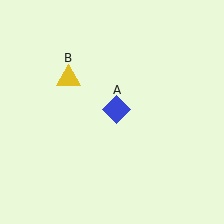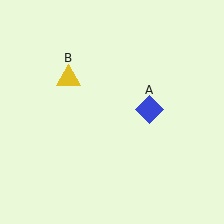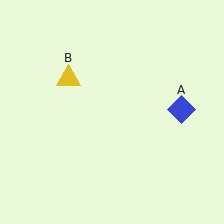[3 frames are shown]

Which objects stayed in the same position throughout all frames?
Yellow triangle (object B) remained stationary.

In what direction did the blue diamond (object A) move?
The blue diamond (object A) moved right.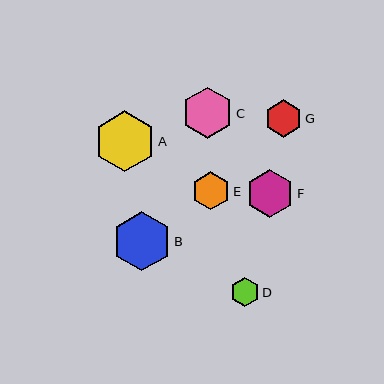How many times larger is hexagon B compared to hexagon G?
Hexagon B is approximately 1.6 times the size of hexagon G.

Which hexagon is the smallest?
Hexagon D is the smallest with a size of approximately 29 pixels.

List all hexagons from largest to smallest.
From largest to smallest: A, B, C, F, E, G, D.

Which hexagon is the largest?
Hexagon A is the largest with a size of approximately 61 pixels.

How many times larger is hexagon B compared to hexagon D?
Hexagon B is approximately 2.0 times the size of hexagon D.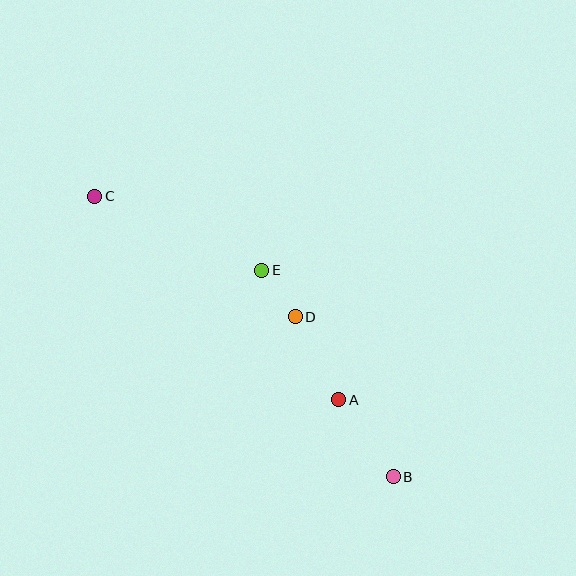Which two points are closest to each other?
Points D and E are closest to each other.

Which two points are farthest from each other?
Points B and C are farthest from each other.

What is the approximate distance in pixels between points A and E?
The distance between A and E is approximately 151 pixels.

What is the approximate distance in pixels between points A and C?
The distance between A and C is approximately 318 pixels.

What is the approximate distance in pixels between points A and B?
The distance between A and B is approximately 94 pixels.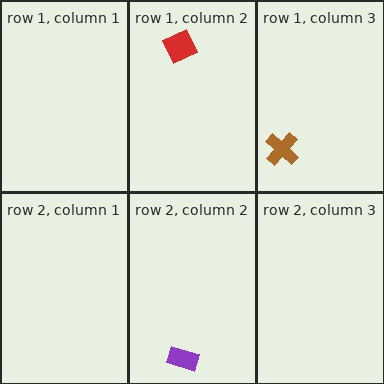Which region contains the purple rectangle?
The row 2, column 2 region.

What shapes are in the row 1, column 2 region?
The red diamond.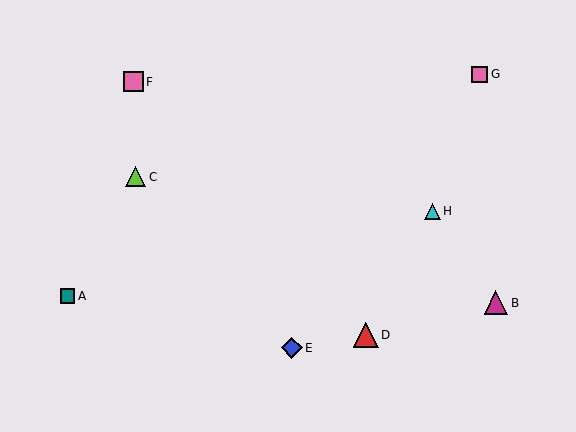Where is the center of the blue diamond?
The center of the blue diamond is at (292, 348).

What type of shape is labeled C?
Shape C is a lime triangle.